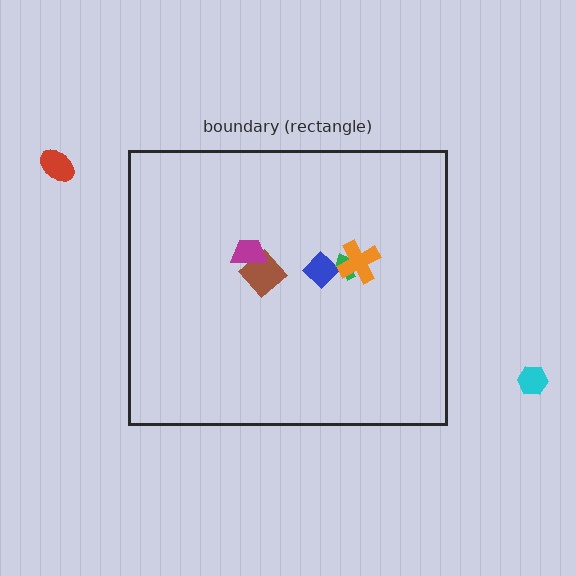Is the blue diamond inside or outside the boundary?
Inside.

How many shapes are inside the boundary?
5 inside, 2 outside.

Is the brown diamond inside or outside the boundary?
Inside.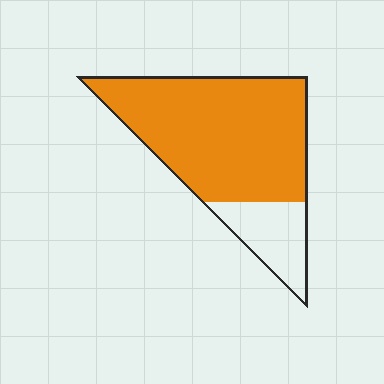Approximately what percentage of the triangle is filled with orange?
Approximately 80%.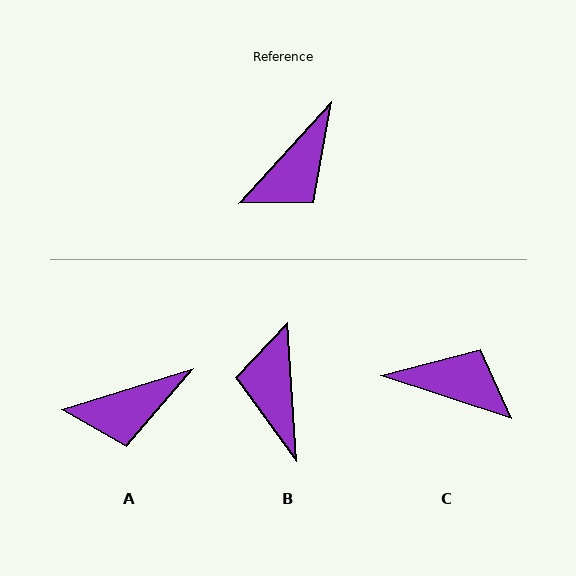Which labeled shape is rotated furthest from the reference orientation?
B, about 134 degrees away.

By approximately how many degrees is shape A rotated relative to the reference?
Approximately 31 degrees clockwise.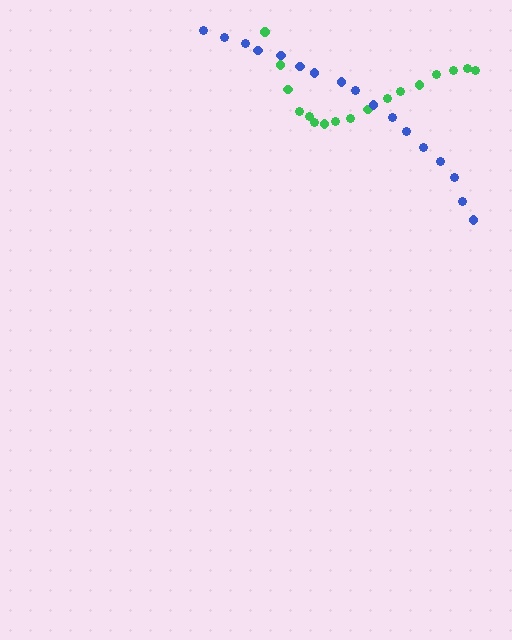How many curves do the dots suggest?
There are 2 distinct paths.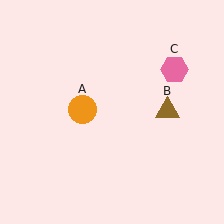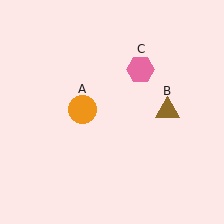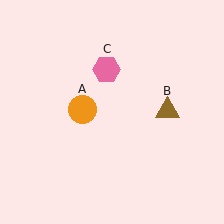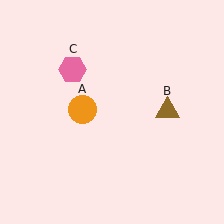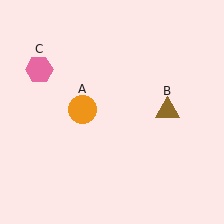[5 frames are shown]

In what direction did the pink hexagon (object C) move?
The pink hexagon (object C) moved left.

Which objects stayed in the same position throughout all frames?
Orange circle (object A) and brown triangle (object B) remained stationary.